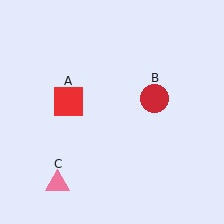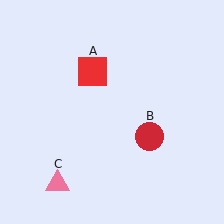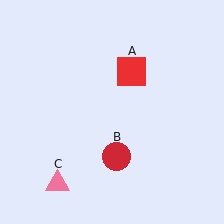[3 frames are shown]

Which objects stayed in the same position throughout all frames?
Pink triangle (object C) remained stationary.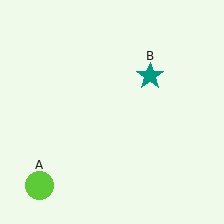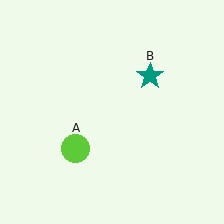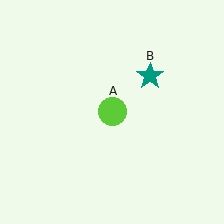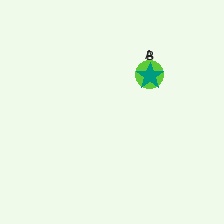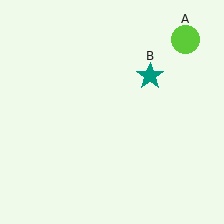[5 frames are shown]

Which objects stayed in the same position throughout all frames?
Teal star (object B) remained stationary.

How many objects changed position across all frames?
1 object changed position: lime circle (object A).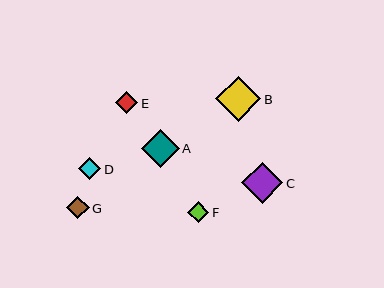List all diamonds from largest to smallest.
From largest to smallest: B, C, A, G, E, D, F.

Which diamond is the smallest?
Diamond F is the smallest with a size of approximately 21 pixels.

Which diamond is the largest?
Diamond B is the largest with a size of approximately 45 pixels.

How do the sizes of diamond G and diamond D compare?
Diamond G and diamond D are approximately the same size.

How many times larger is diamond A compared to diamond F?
Diamond A is approximately 1.8 times the size of diamond F.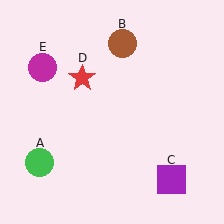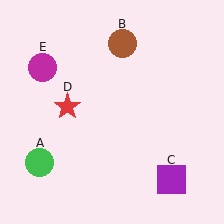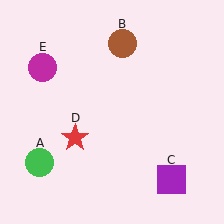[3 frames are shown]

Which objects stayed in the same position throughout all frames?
Green circle (object A) and brown circle (object B) and purple square (object C) and magenta circle (object E) remained stationary.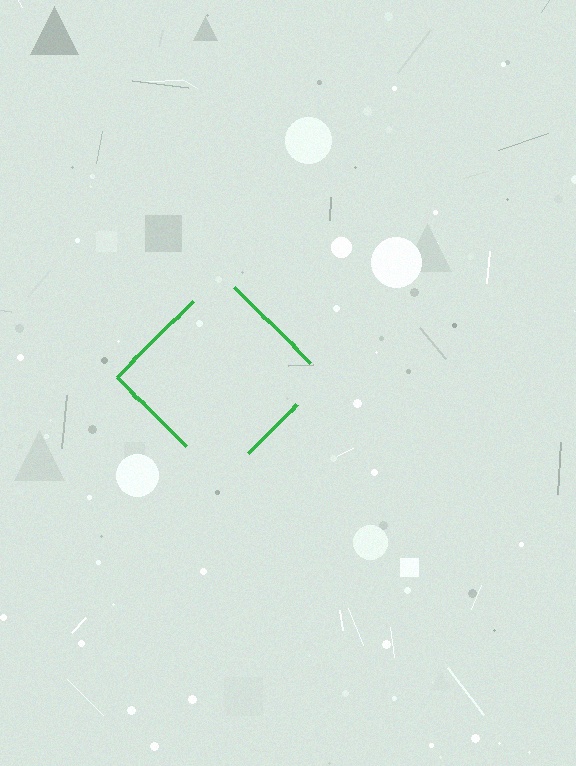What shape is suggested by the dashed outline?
The dashed outline suggests a diamond.